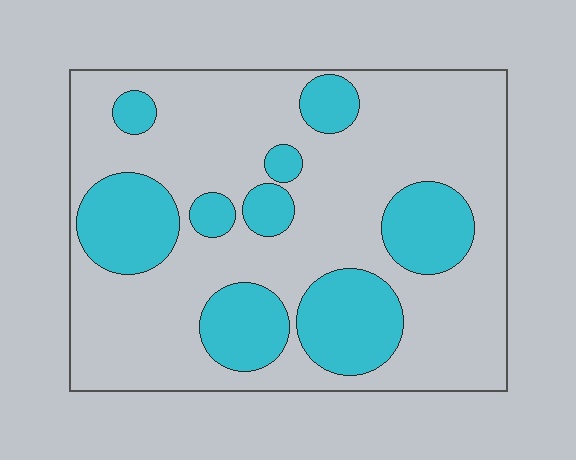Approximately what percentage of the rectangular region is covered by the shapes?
Approximately 30%.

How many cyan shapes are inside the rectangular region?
9.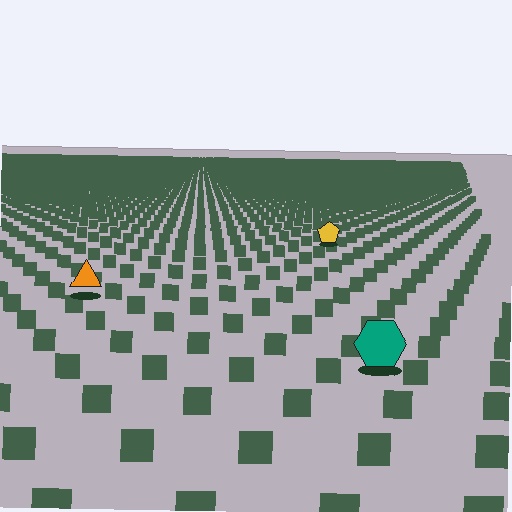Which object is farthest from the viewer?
The yellow pentagon is farthest from the viewer. It appears smaller and the ground texture around it is denser.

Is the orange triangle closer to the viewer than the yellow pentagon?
Yes. The orange triangle is closer — you can tell from the texture gradient: the ground texture is coarser near it.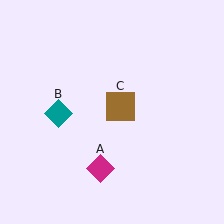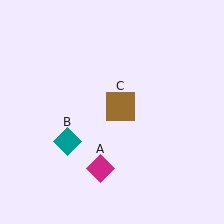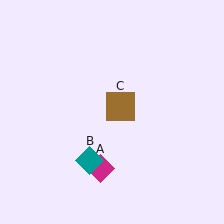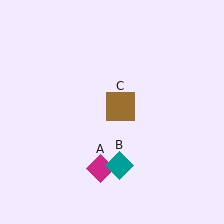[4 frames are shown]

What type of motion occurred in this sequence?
The teal diamond (object B) rotated counterclockwise around the center of the scene.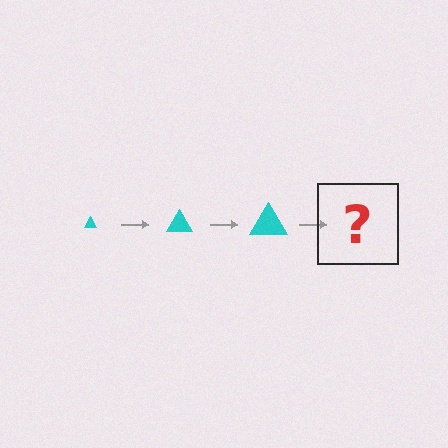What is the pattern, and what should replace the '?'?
The pattern is that the triangle gets progressively larger each step. The '?' should be a cyan triangle, larger than the previous one.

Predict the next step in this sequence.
The next step is a cyan triangle, larger than the previous one.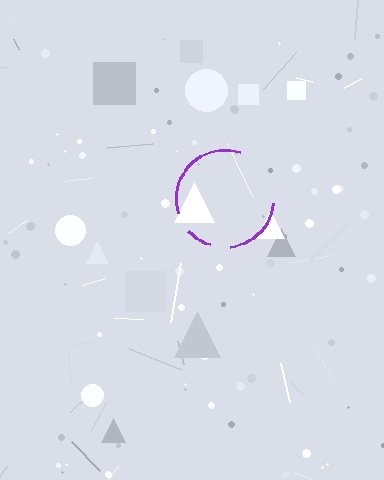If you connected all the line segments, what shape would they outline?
They would outline a circle.